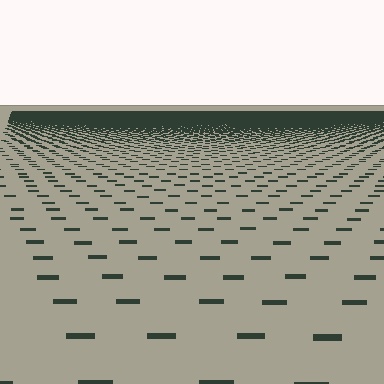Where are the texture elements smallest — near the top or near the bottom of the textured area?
Near the top.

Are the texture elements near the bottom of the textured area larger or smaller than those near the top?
Larger. Near the bottom, elements are closer to the viewer and appear at a bigger on-screen size.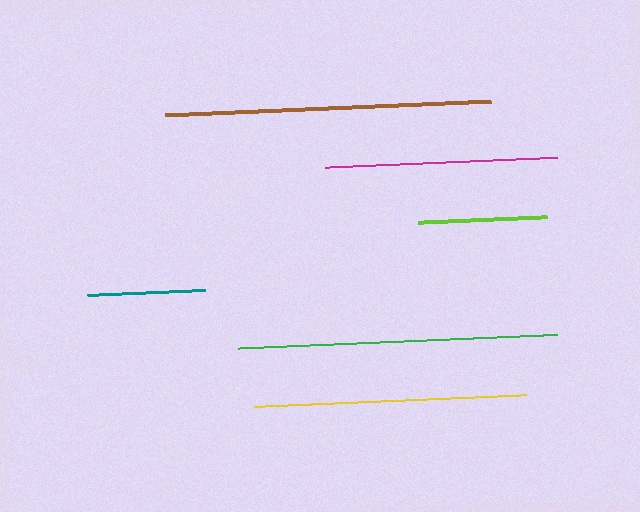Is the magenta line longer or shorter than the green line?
The green line is longer than the magenta line.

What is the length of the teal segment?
The teal segment is approximately 118 pixels long.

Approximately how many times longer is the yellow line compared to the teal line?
The yellow line is approximately 2.3 times the length of the teal line.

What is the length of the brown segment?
The brown segment is approximately 326 pixels long.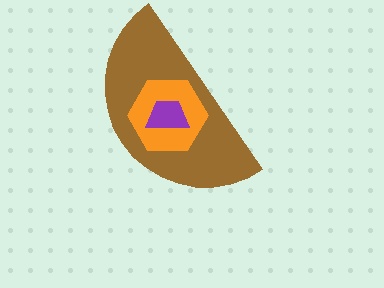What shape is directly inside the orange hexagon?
The purple trapezoid.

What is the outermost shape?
The brown semicircle.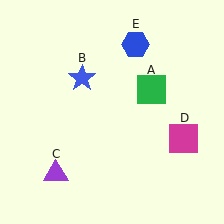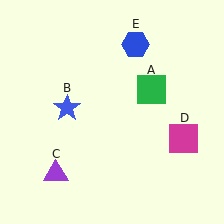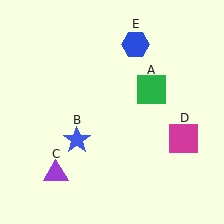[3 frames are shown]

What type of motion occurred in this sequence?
The blue star (object B) rotated counterclockwise around the center of the scene.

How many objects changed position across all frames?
1 object changed position: blue star (object B).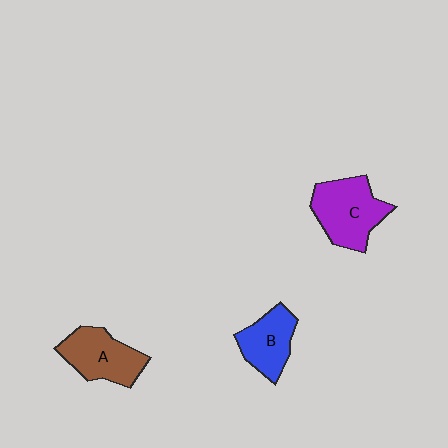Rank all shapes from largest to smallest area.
From largest to smallest: C (purple), A (brown), B (blue).